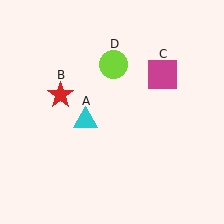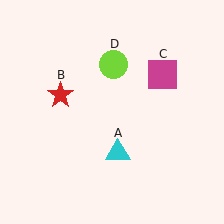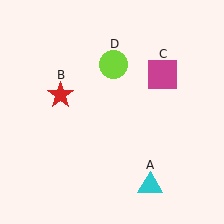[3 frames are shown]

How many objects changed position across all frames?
1 object changed position: cyan triangle (object A).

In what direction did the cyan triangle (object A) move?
The cyan triangle (object A) moved down and to the right.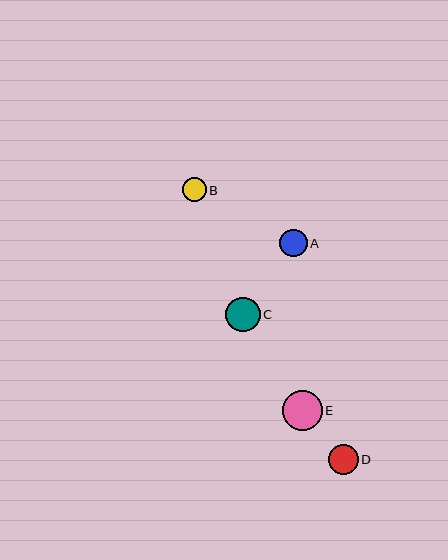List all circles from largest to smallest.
From largest to smallest: E, C, D, A, B.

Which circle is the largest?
Circle E is the largest with a size of approximately 40 pixels.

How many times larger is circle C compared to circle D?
Circle C is approximately 1.2 times the size of circle D.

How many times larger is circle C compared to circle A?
Circle C is approximately 1.3 times the size of circle A.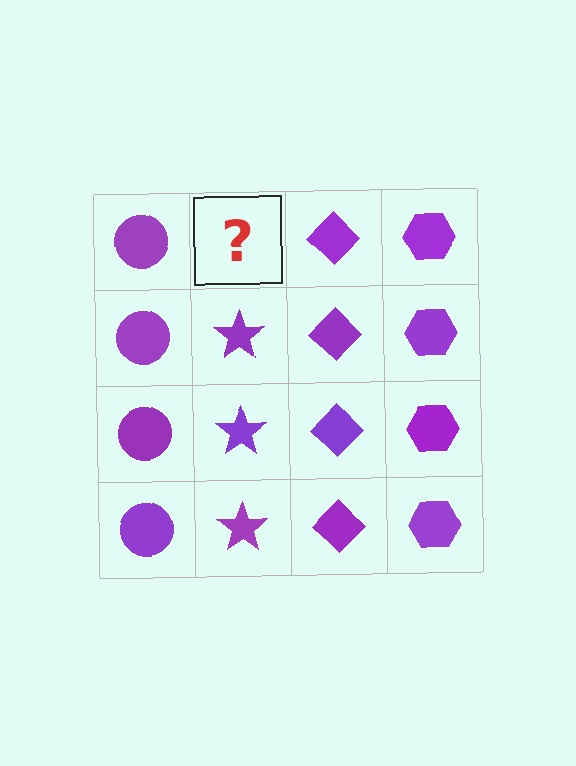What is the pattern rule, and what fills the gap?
The rule is that each column has a consistent shape. The gap should be filled with a purple star.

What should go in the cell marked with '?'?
The missing cell should contain a purple star.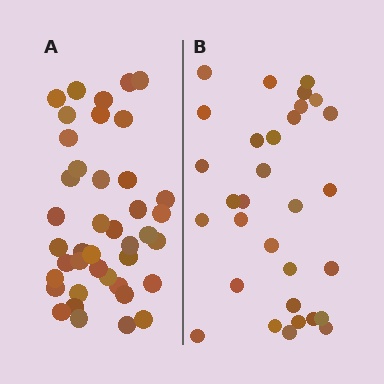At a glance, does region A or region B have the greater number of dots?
Region A (the left region) has more dots.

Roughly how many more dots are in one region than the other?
Region A has roughly 10 or so more dots than region B.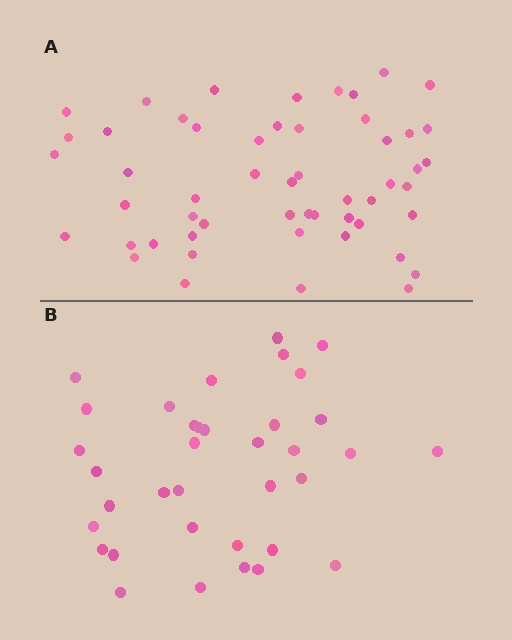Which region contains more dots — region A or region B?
Region A (the top region) has more dots.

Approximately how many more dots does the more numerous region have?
Region A has approximately 15 more dots than region B.